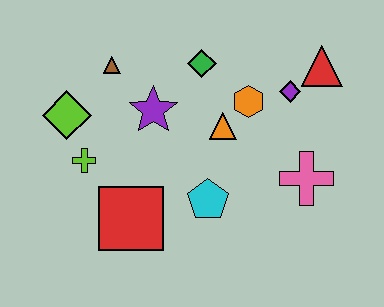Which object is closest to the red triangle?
The purple diamond is closest to the red triangle.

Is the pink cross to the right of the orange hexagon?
Yes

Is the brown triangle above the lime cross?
Yes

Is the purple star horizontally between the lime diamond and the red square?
No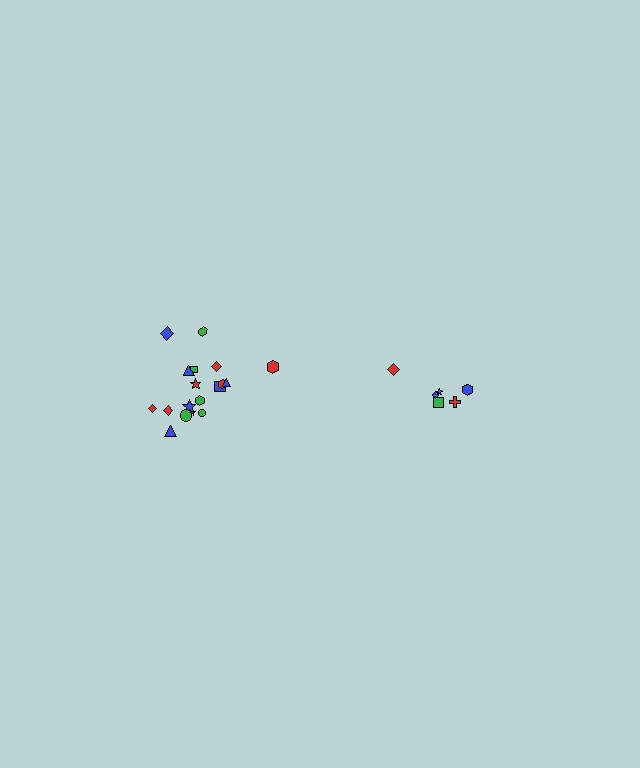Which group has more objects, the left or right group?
The left group.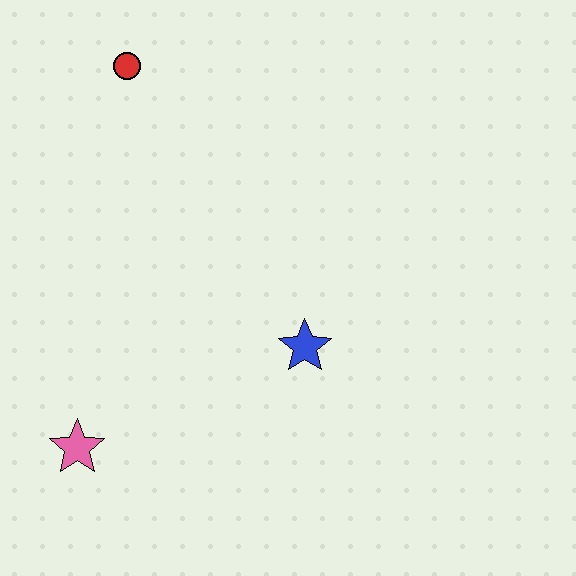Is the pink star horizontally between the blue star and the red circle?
No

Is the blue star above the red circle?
No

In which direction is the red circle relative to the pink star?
The red circle is above the pink star.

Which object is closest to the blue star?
The pink star is closest to the blue star.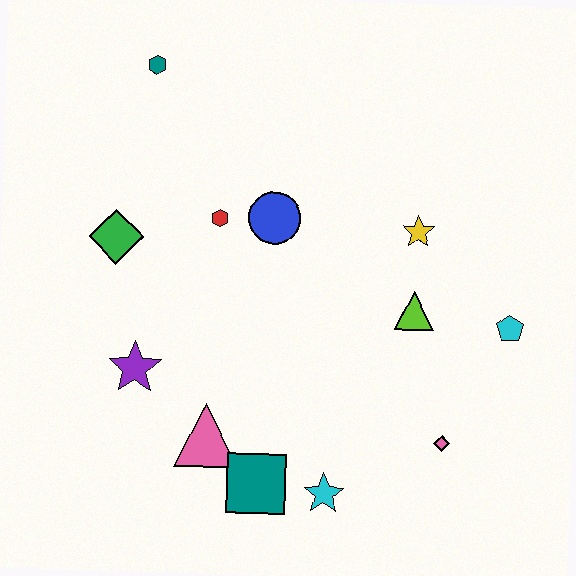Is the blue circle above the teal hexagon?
No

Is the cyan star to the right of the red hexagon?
Yes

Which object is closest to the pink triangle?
The teal square is closest to the pink triangle.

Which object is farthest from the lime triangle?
The teal hexagon is farthest from the lime triangle.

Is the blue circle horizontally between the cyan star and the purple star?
Yes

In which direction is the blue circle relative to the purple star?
The blue circle is above the purple star.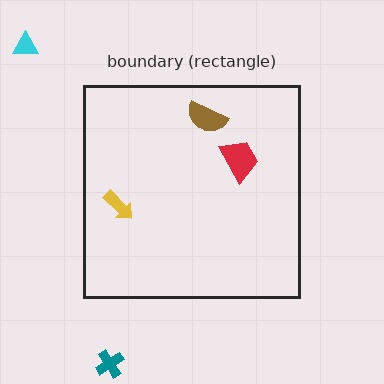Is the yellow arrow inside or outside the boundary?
Inside.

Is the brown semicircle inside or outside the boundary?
Inside.